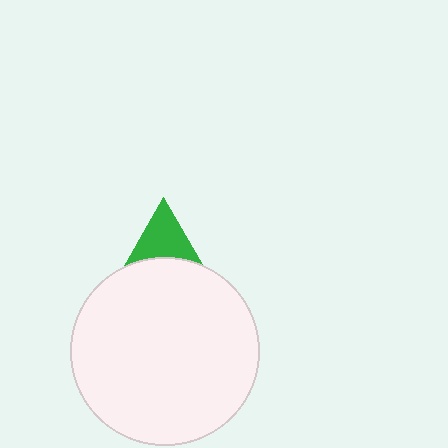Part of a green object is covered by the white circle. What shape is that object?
It is a triangle.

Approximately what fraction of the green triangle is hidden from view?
Roughly 56% of the green triangle is hidden behind the white circle.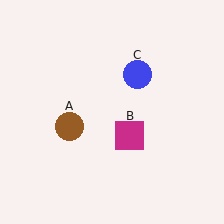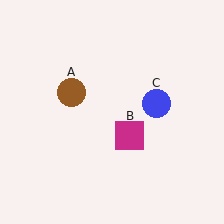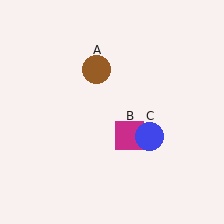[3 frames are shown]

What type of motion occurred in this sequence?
The brown circle (object A), blue circle (object C) rotated clockwise around the center of the scene.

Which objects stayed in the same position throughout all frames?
Magenta square (object B) remained stationary.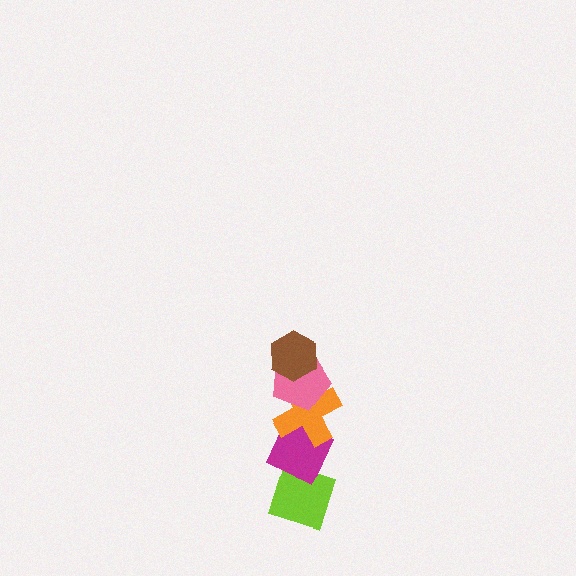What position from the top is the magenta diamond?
The magenta diamond is 4th from the top.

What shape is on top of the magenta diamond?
The orange cross is on top of the magenta diamond.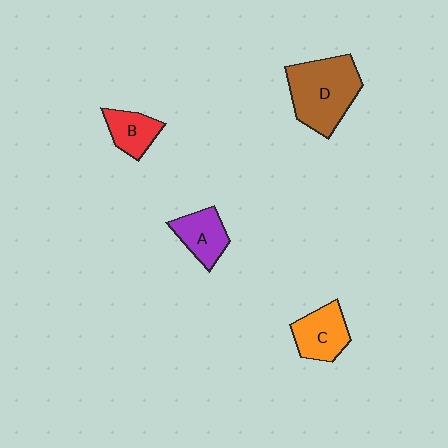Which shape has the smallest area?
Shape B (red).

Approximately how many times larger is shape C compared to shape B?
Approximately 1.3 times.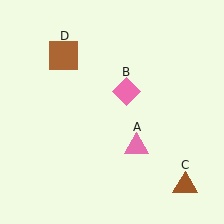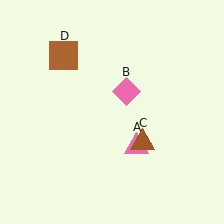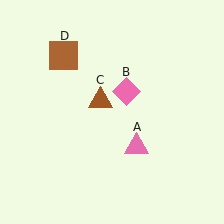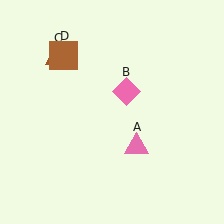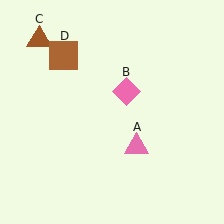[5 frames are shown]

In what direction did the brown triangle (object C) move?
The brown triangle (object C) moved up and to the left.